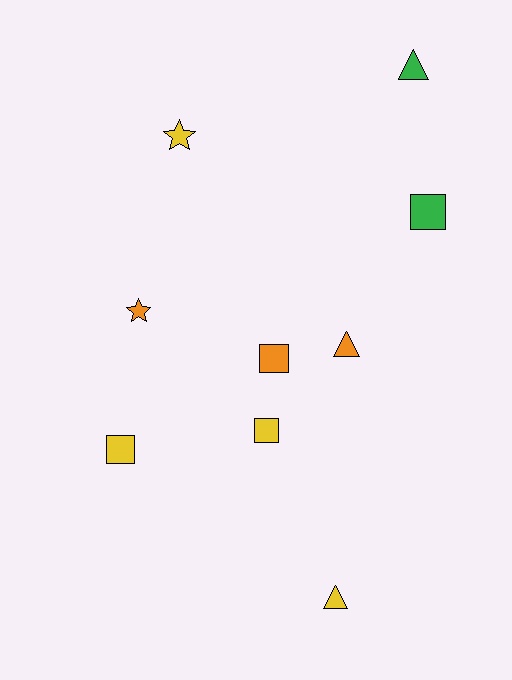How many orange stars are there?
There is 1 orange star.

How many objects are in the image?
There are 9 objects.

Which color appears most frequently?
Yellow, with 4 objects.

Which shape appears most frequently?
Square, with 4 objects.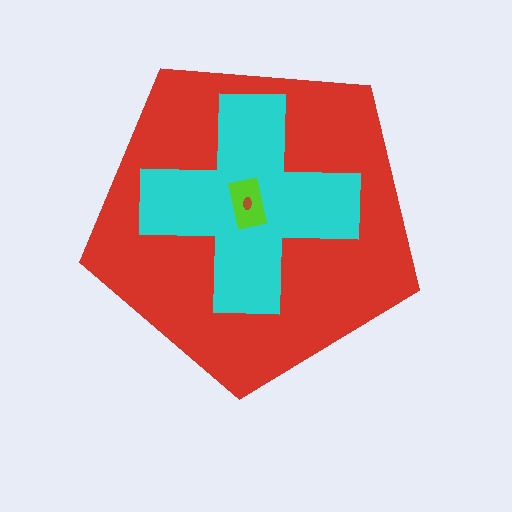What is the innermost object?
The brown ellipse.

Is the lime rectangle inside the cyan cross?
Yes.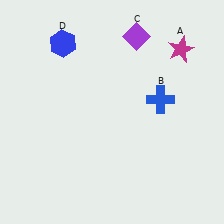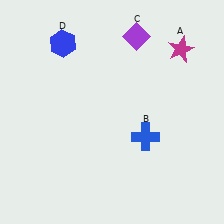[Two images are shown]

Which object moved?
The blue cross (B) moved down.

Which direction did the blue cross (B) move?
The blue cross (B) moved down.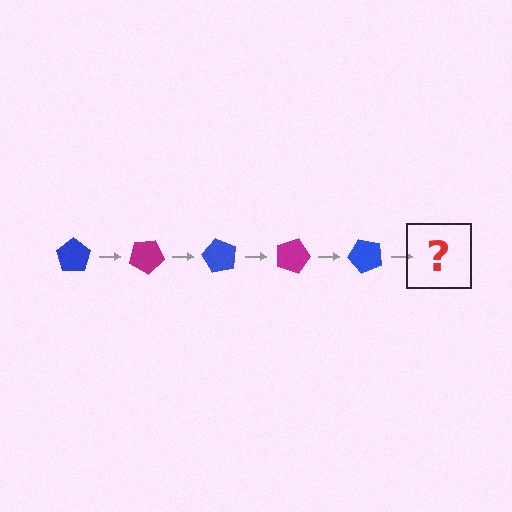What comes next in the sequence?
The next element should be a magenta pentagon, rotated 150 degrees from the start.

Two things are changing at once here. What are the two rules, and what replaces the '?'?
The two rules are that it rotates 30 degrees each step and the color cycles through blue and magenta. The '?' should be a magenta pentagon, rotated 150 degrees from the start.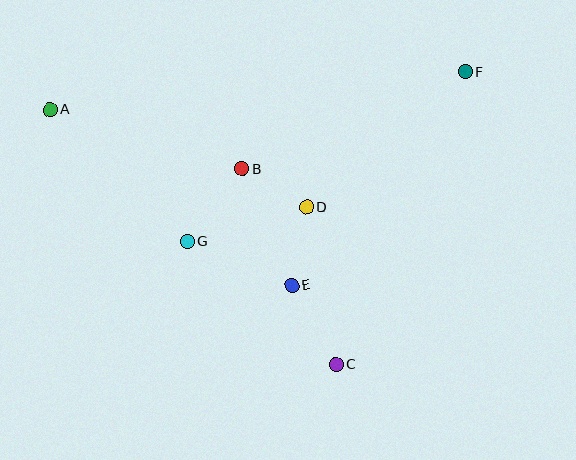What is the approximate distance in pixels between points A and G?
The distance between A and G is approximately 191 pixels.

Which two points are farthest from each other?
Points A and F are farthest from each other.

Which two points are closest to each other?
Points B and D are closest to each other.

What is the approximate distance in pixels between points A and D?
The distance between A and D is approximately 275 pixels.